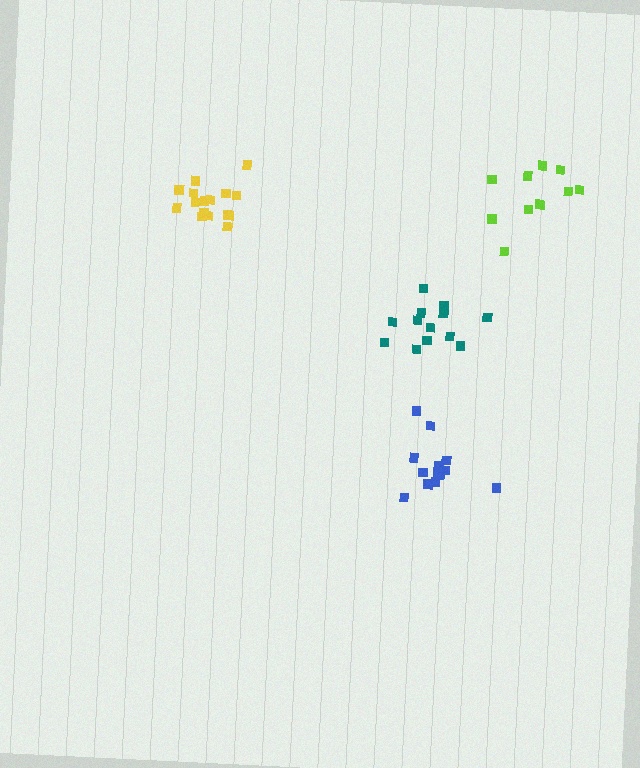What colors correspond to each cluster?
The clusters are colored: yellow, teal, blue, lime.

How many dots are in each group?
Group 1: 16 dots, Group 2: 13 dots, Group 3: 14 dots, Group 4: 11 dots (54 total).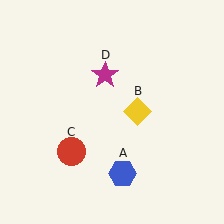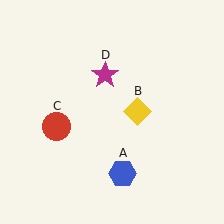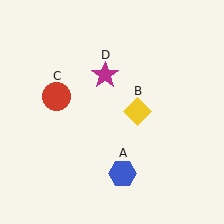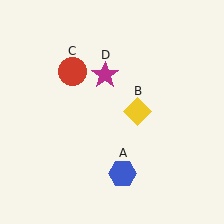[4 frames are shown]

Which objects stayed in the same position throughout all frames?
Blue hexagon (object A) and yellow diamond (object B) and magenta star (object D) remained stationary.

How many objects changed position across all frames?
1 object changed position: red circle (object C).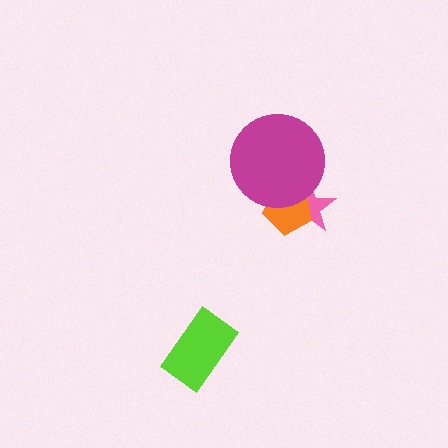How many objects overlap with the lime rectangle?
0 objects overlap with the lime rectangle.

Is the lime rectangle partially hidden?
No, no other shape covers it.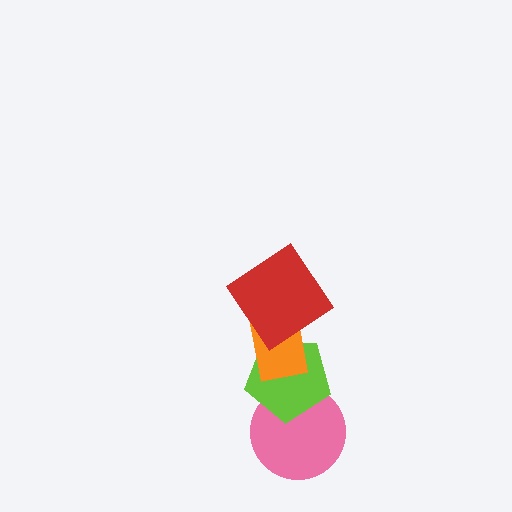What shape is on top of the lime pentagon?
The orange rectangle is on top of the lime pentagon.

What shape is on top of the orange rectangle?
The red diamond is on top of the orange rectangle.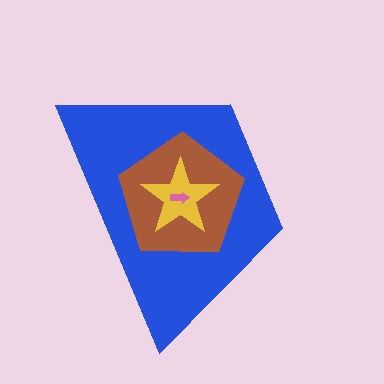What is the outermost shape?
The blue trapezoid.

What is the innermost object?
The pink arrow.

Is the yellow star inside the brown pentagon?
Yes.